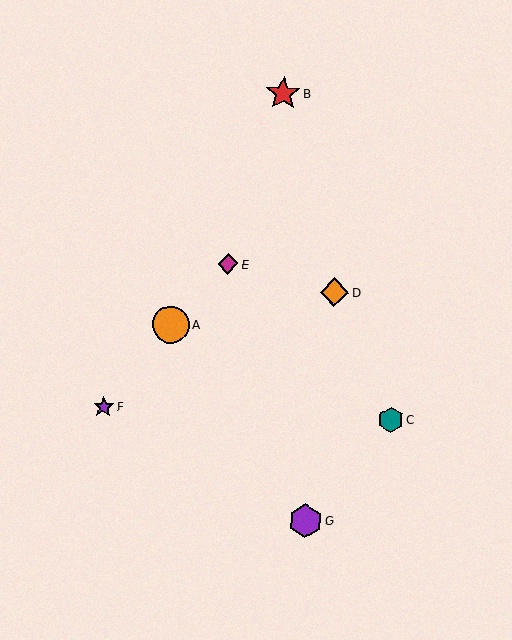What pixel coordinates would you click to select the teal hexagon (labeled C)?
Click at (391, 420) to select the teal hexagon C.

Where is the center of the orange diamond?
The center of the orange diamond is at (334, 292).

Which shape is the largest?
The orange circle (labeled A) is the largest.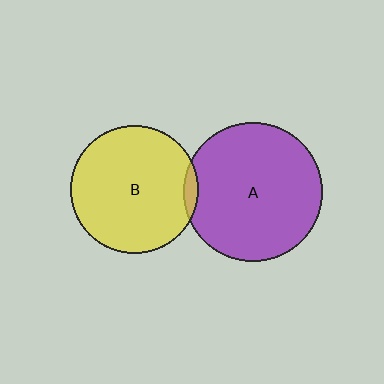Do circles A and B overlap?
Yes.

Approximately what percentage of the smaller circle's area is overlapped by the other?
Approximately 5%.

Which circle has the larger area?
Circle A (purple).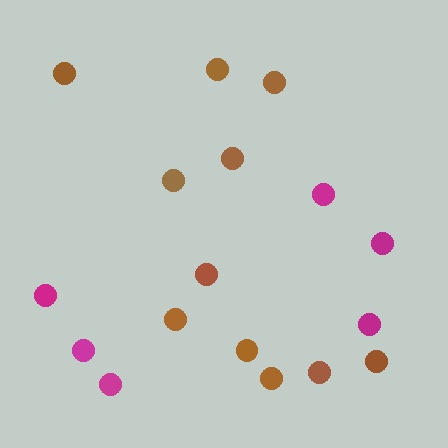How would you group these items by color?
There are 2 groups: one group of magenta circles (6) and one group of brown circles (11).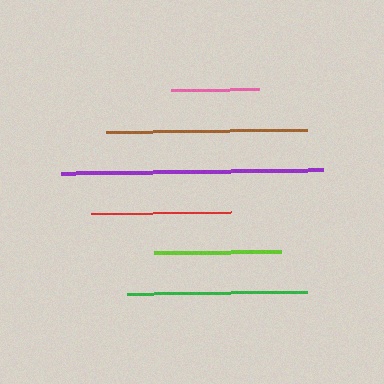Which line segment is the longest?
The purple line is the longest at approximately 263 pixels.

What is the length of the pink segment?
The pink segment is approximately 87 pixels long.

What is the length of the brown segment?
The brown segment is approximately 201 pixels long.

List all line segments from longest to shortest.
From longest to shortest: purple, brown, green, red, lime, pink.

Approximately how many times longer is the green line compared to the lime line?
The green line is approximately 1.4 times the length of the lime line.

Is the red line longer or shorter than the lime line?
The red line is longer than the lime line.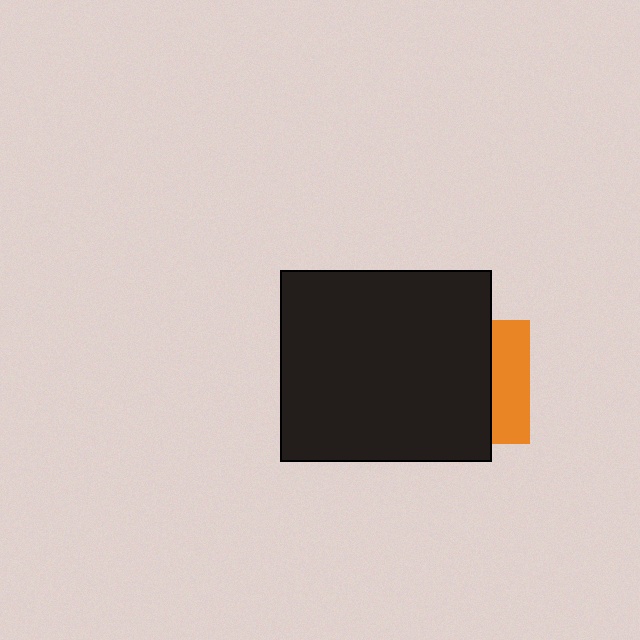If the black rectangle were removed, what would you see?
You would see the complete orange square.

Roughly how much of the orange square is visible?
A small part of it is visible (roughly 31%).